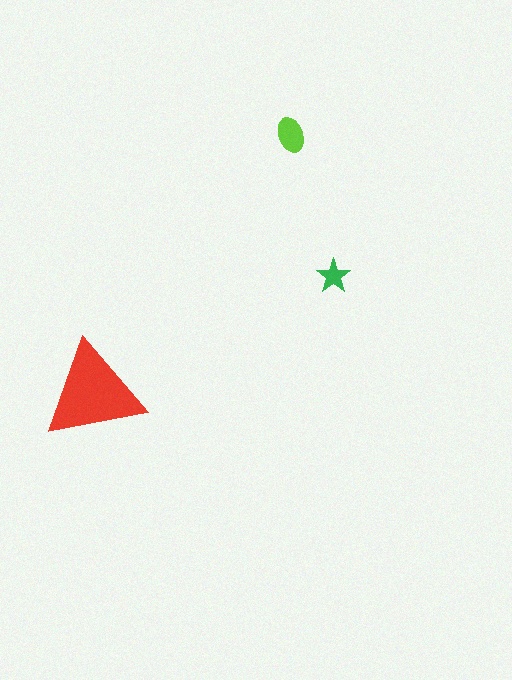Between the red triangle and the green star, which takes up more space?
The red triangle.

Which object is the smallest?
The green star.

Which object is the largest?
The red triangle.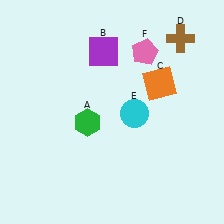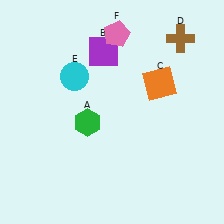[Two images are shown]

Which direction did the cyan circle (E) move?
The cyan circle (E) moved left.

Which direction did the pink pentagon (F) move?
The pink pentagon (F) moved left.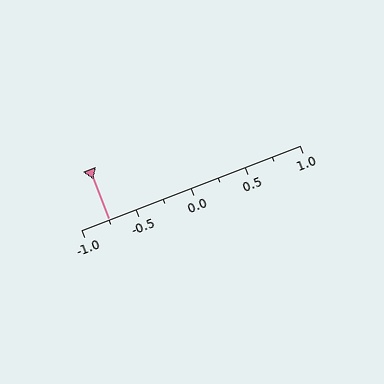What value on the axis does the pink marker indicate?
The marker indicates approximately -0.75.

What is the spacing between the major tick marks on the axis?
The major ticks are spaced 0.5 apart.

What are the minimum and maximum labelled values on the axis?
The axis runs from -1.0 to 1.0.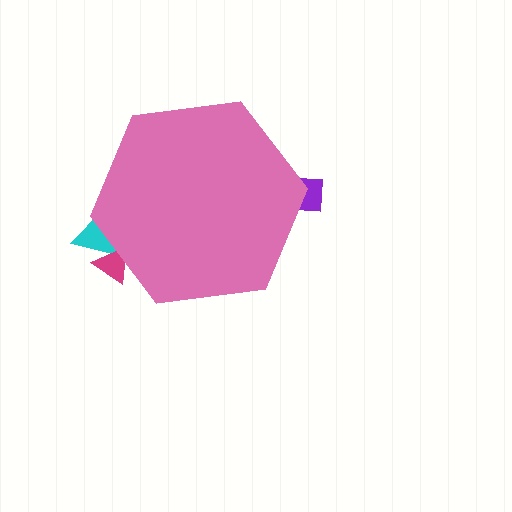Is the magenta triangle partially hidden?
Yes, the magenta triangle is partially hidden behind the pink hexagon.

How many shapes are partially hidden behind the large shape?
3 shapes are partially hidden.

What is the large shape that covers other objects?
A pink hexagon.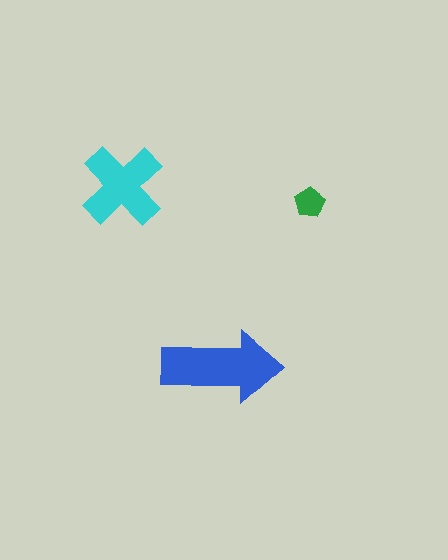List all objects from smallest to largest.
The green pentagon, the cyan cross, the blue arrow.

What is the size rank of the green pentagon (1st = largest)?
3rd.